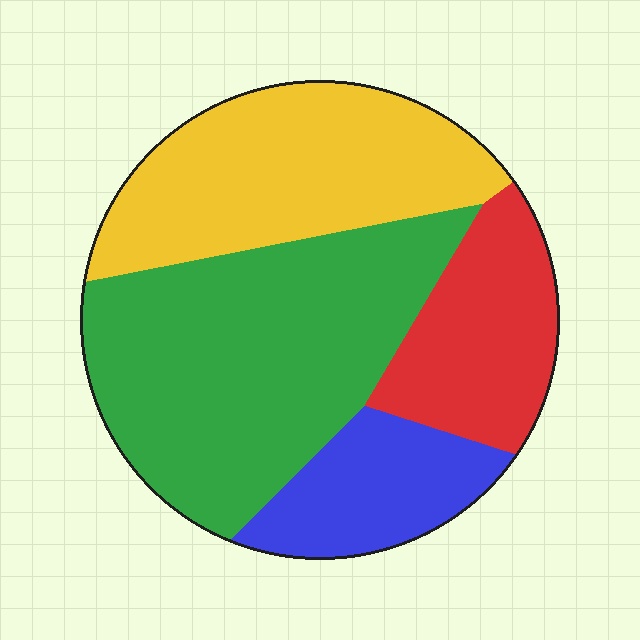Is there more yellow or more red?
Yellow.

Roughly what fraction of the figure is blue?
Blue covers 14% of the figure.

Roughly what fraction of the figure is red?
Red covers 17% of the figure.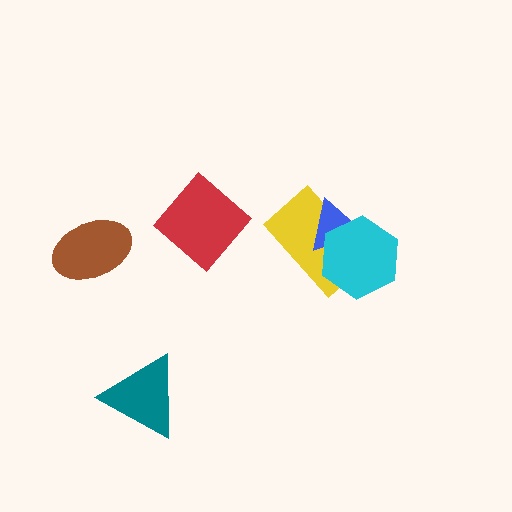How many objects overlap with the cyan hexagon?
2 objects overlap with the cyan hexagon.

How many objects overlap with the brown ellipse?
0 objects overlap with the brown ellipse.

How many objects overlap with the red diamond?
0 objects overlap with the red diamond.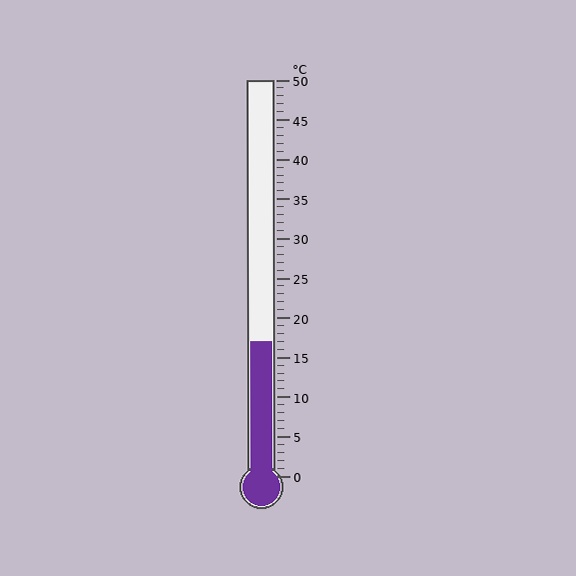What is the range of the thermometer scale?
The thermometer scale ranges from 0°C to 50°C.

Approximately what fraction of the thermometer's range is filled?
The thermometer is filled to approximately 35% of its range.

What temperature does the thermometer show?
The thermometer shows approximately 17°C.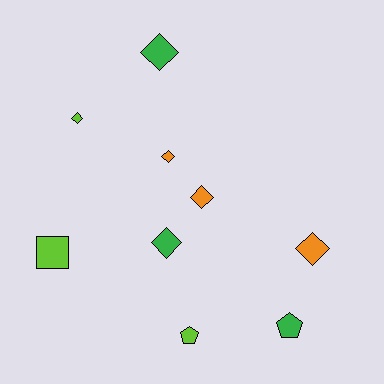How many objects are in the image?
There are 9 objects.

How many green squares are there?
There are no green squares.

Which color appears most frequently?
Lime, with 3 objects.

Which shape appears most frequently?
Diamond, with 6 objects.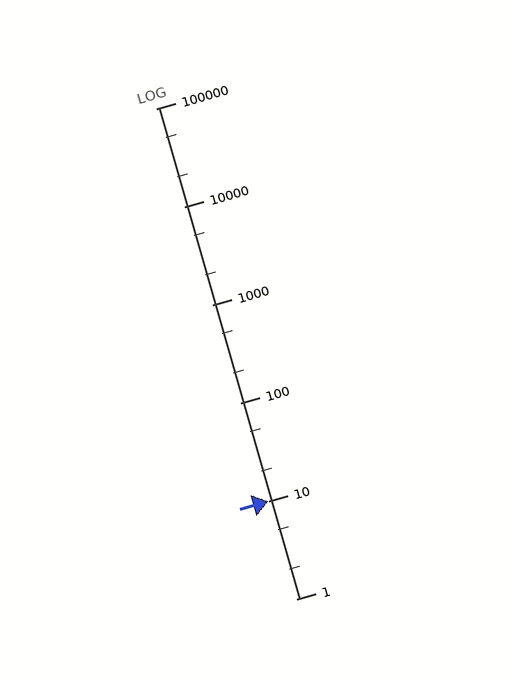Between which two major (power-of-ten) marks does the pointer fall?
The pointer is between 10 and 100.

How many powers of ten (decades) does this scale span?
The scale spans 5 decades, from 1 to 100000.